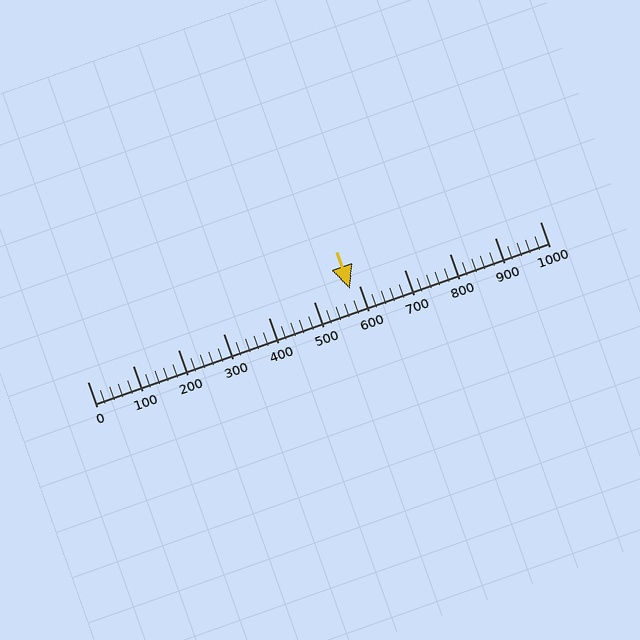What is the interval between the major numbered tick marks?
The major tick marks are spaced 100 units apart.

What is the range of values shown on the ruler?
The ruler shows values from 0 to 1000.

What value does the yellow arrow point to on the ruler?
The yellow arrow points to approximately 580.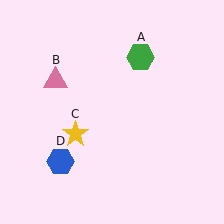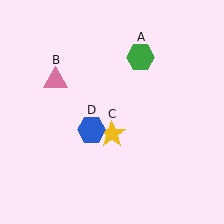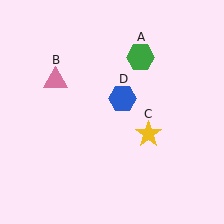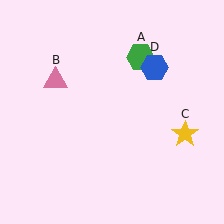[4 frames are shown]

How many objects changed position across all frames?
2 objects changed position: yellow star (object C), blue hexagon (object D).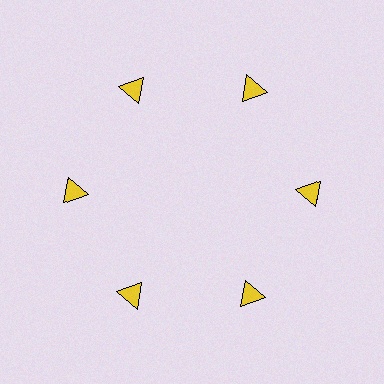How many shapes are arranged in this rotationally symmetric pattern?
There are 6 shapes, arranged in 6 groups of 1.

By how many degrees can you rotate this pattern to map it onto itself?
The pattern maps onto itself every 60 degrees of rotation.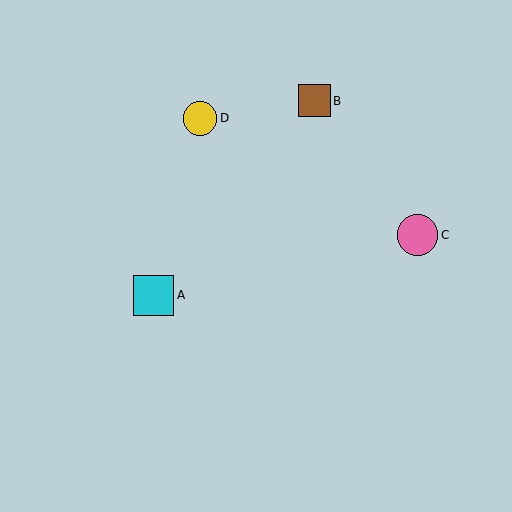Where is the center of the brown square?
The center of the brown square is at (314, 101).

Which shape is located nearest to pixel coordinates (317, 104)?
The brown square (labeled B) at (314, 101) is nearest to that location.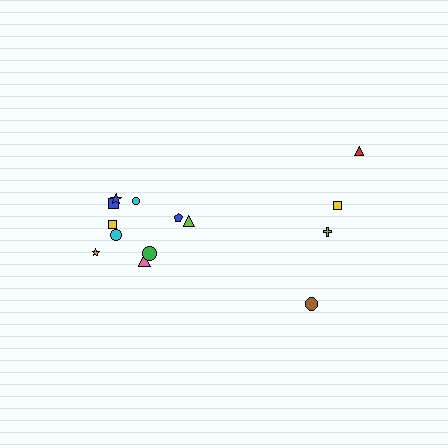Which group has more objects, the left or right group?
The left group.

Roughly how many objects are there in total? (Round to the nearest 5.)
Roughly 15 objects in total.